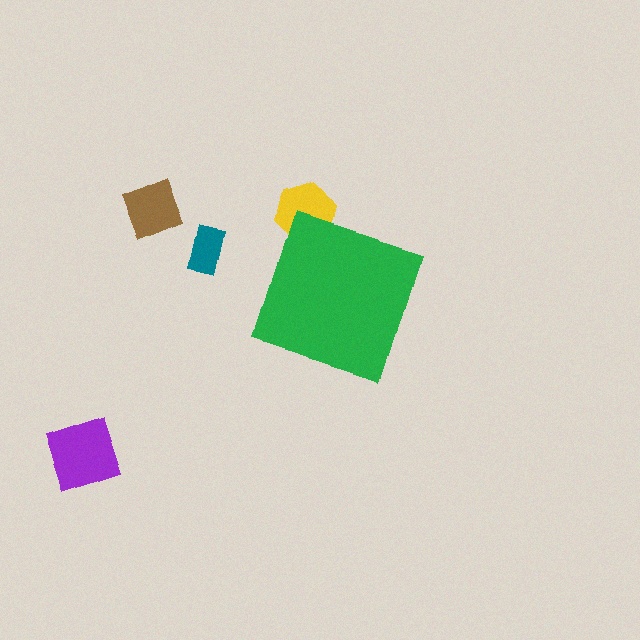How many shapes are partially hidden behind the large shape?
1 shape is partially hidden.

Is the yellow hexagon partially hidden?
Yes, the yellow hexagon is partially hidden behind the green diamond.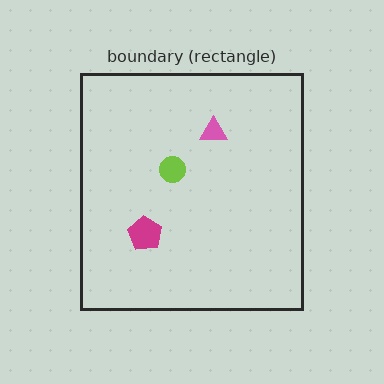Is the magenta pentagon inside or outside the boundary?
Inside.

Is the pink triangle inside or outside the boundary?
Inside.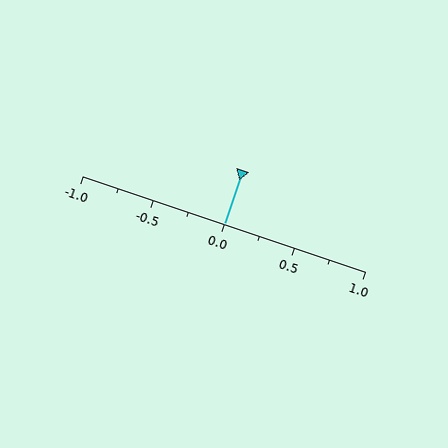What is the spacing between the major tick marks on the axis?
The major ticks are spaced 0.5 apart.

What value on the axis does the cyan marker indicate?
The marker indicates approximately 0.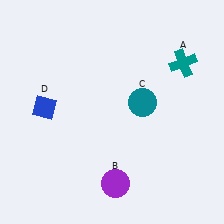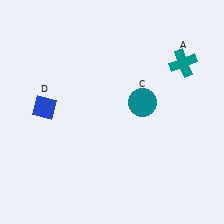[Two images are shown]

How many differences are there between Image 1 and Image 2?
There is 1 difference between the two images.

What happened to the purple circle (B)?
The purple circle (B) was removed in Image 2. It was in the bottom-right area of Image 1.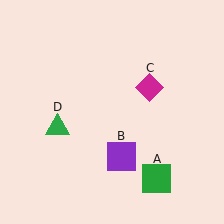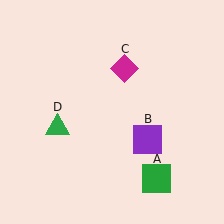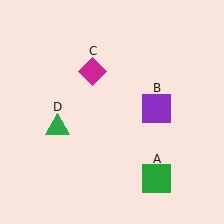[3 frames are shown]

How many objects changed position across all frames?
2 objects changed position: purple square (object B), magenta diamond (object C).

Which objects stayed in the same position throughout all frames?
Green square (object A) and green triangle (object D) remained stationary.